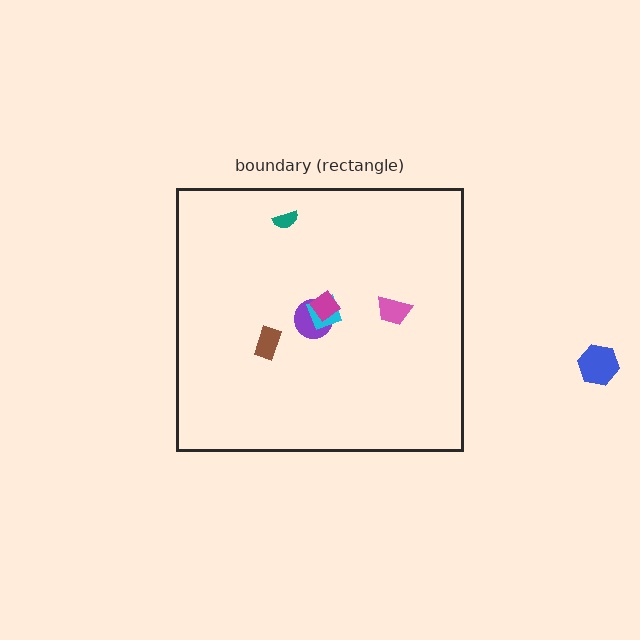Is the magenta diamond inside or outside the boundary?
Inside.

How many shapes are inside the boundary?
6 inside, 1 outside.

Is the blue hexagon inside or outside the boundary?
Outside.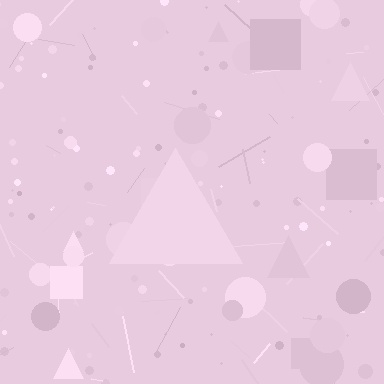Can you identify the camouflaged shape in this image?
The camouflaged shape is a triangle.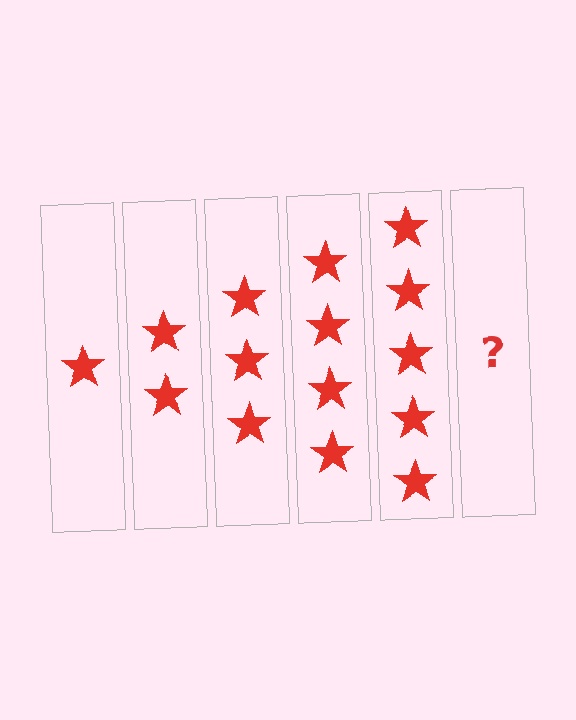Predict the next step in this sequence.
The next step is 6 stars.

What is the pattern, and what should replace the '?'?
The pattern is that each step adds one more star. The '?' should be 6 stars.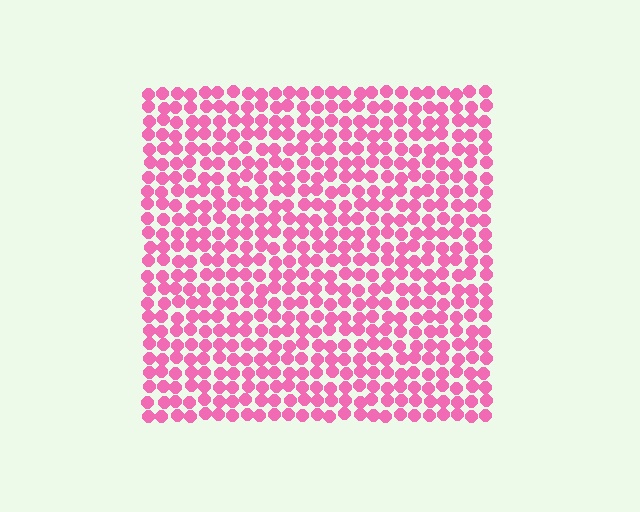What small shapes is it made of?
It is made of small circles.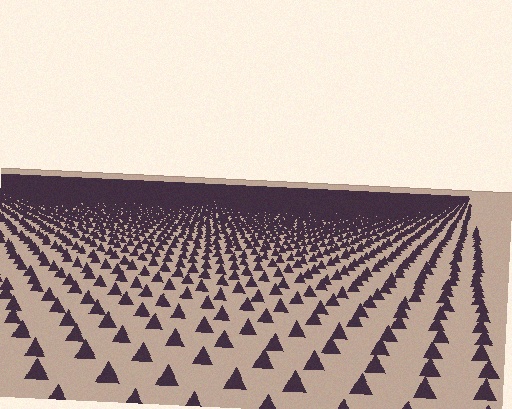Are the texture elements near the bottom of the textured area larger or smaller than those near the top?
Larger. Near the bottom, elements are closer to the viewer and appear at a bigger on-screen size.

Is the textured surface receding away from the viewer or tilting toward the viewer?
The surface is receding away from the viewer. Texture elements get smaller and denser toward the top.